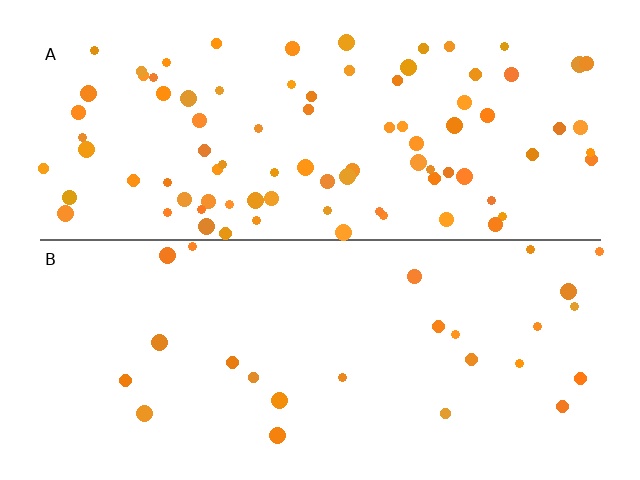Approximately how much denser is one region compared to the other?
Approximately 3.4× — region A over region B.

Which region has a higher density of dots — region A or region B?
A (the top).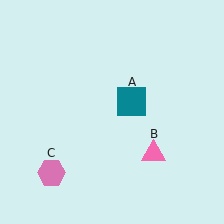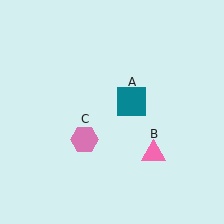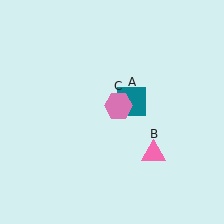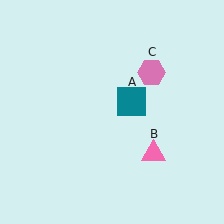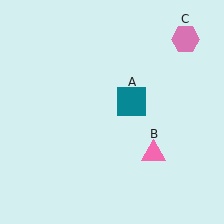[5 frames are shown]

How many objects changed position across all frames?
1 object changed position: pink hexagon (object C).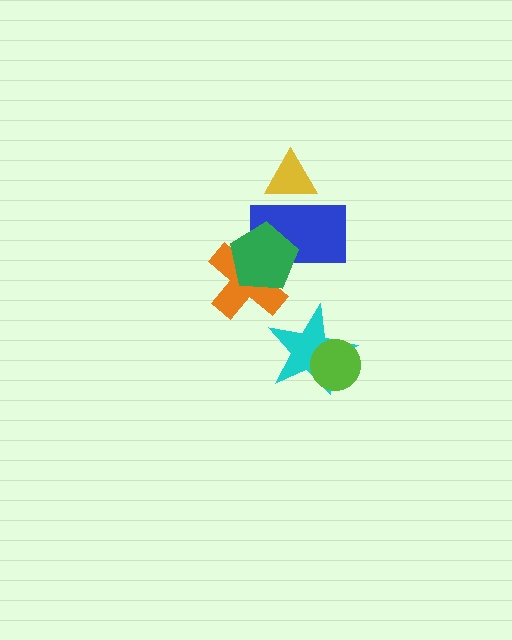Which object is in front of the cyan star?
The lime circle is in front of the cyan star.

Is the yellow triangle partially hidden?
Yes, it is partially covered by another shape.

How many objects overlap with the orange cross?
2 objects overlap with the orange cross.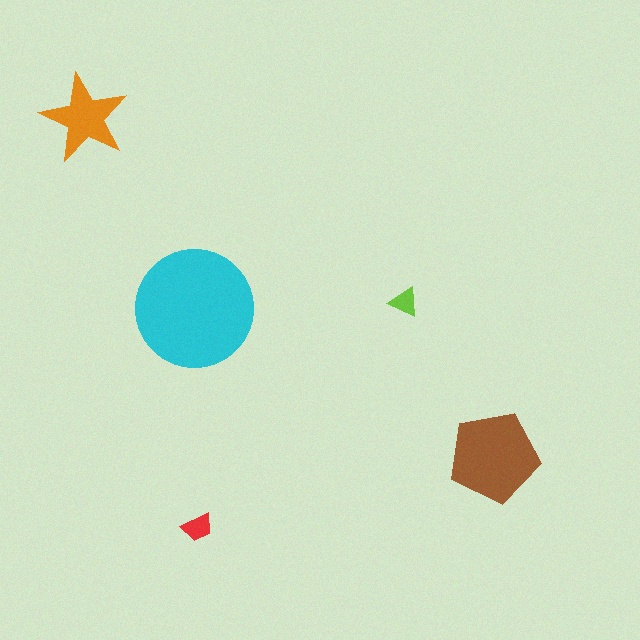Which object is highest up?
The orange star is topmost.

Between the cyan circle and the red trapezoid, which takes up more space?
The cyan circle.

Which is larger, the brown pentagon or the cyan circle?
The cyan circle.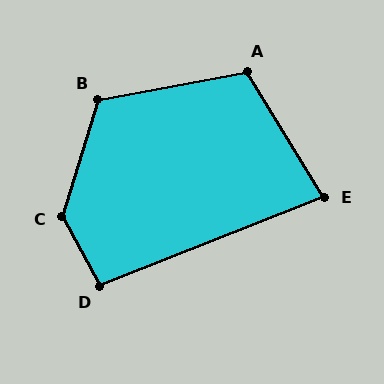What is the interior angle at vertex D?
Approximately 96 degrees (obtuse).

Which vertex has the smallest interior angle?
E, at approximately 80 degrees.